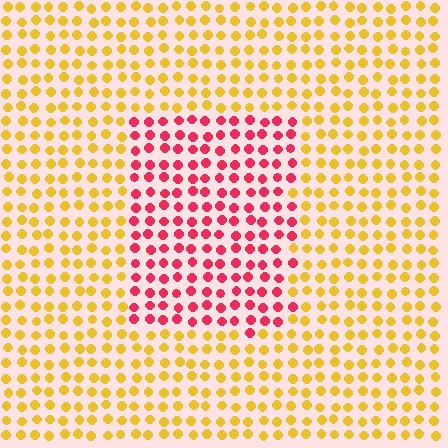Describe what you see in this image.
The image is filled with small yellow elements in a uniform arrangement. A rectangle-shaped region is visible where the elements are tinted to a slightly different hue, forming a subtle color boundary.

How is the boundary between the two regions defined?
The boundary is defined purely by a slight shift in hue (about 62 degrees). Spacing, size, and orientation are identical on both sides.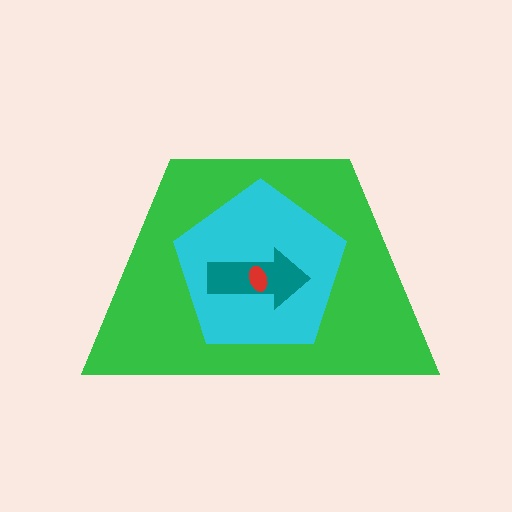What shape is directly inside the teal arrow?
The red ellipse.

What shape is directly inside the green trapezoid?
The cyan pentagon.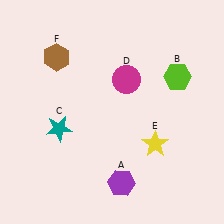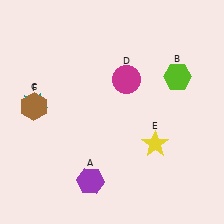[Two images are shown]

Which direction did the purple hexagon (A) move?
The purple hexagon (A) moved left.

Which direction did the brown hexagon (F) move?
The brown hexagon (F) moved down.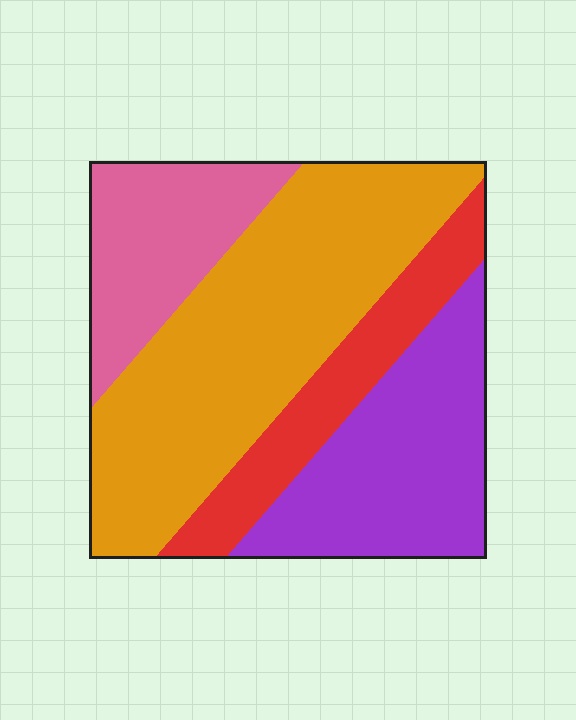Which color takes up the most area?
Orange, at roughly 40%.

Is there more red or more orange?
Orange.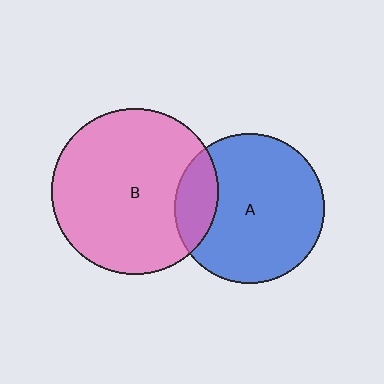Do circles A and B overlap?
Yes.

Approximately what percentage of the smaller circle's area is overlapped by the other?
Approximately 15%.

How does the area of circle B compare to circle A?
Approximately 1.2 times.